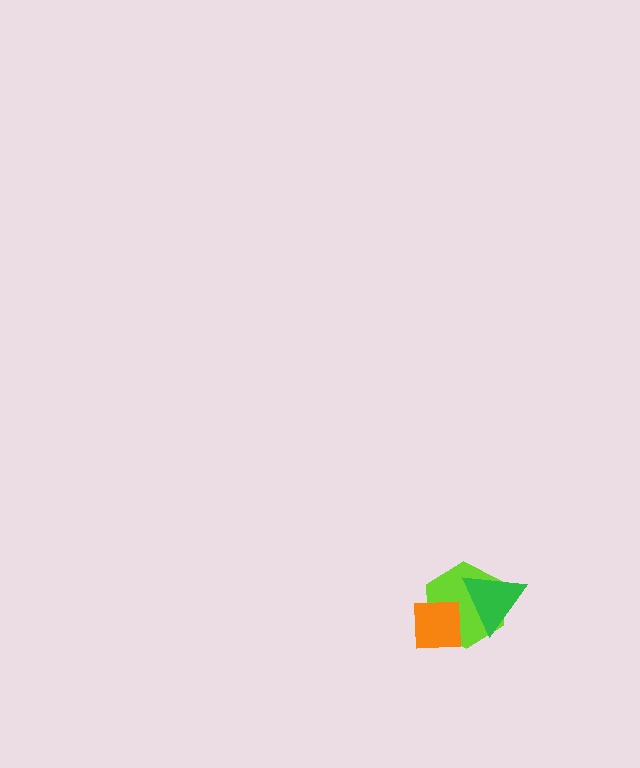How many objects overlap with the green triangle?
2 objects overlap with the green triangle.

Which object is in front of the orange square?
The green triangle is in front of the orange square.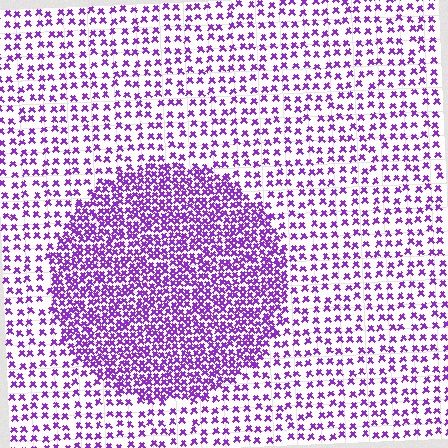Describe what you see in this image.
The image contains small purple elements arranged at two different densities. A circle-shaped region is visible where the elements are more densely packed than the surrounding area.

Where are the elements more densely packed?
The elements are more densely packed inside the circle boundary.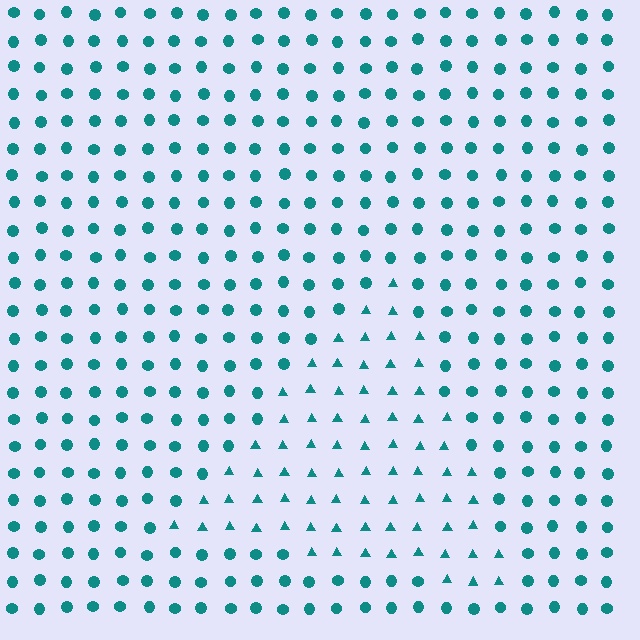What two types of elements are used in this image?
The image uses triangles inside the triangle region and circles outside it.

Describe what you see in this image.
The image is filled with small teal elements arranged in a uniform grid. A triangle-shaped region contains triangles, while the surrounding area contains circles. The boundary is defined purely by the change in element shape.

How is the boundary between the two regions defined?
The boundary is defined by a change in element shape: triangles inside vs. circles outside. All elements share the same color and spacing.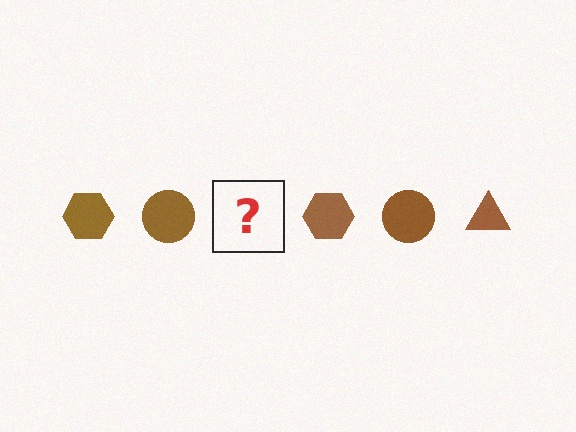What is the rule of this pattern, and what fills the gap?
The rule is that the pattern cycles through hexagon, circle, triangle shapes in brown. The gap should be filled with a brown triangle.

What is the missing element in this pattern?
The missing element is a brown triangle.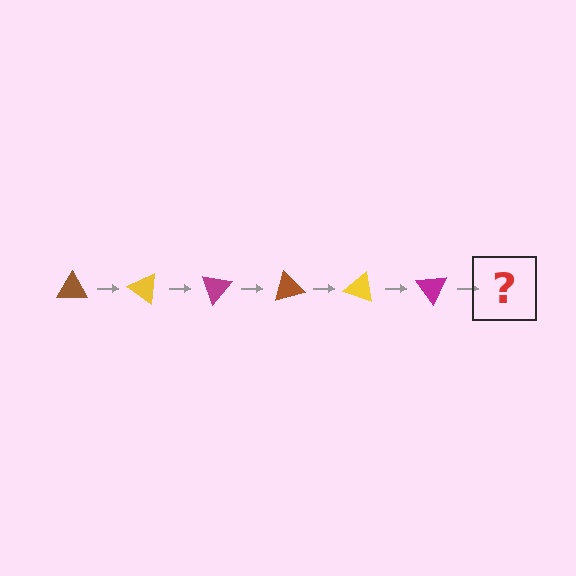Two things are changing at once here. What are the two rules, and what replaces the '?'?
The two rules are that it rotates 35 degrees each step and the color cycles through brown, yellow, and magenta. The '?' should be a brown triangle, rotated 210 degrees from the start.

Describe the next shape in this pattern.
It should be a brown triangle, rotated 210 degrees from the start.